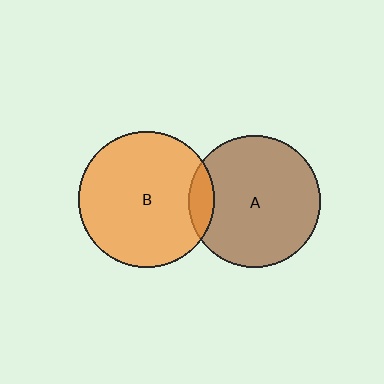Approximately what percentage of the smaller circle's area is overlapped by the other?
Approximately 10%.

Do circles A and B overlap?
Yes.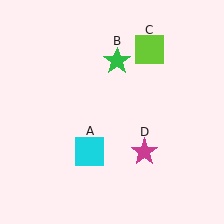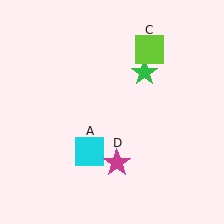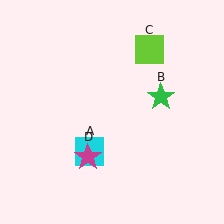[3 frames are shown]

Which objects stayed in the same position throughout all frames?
Cyan square (object A) and lime square (object C) remained stationary.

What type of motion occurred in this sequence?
The green star (object B), magenta star (object D) rotated clockwise around the center of the scene.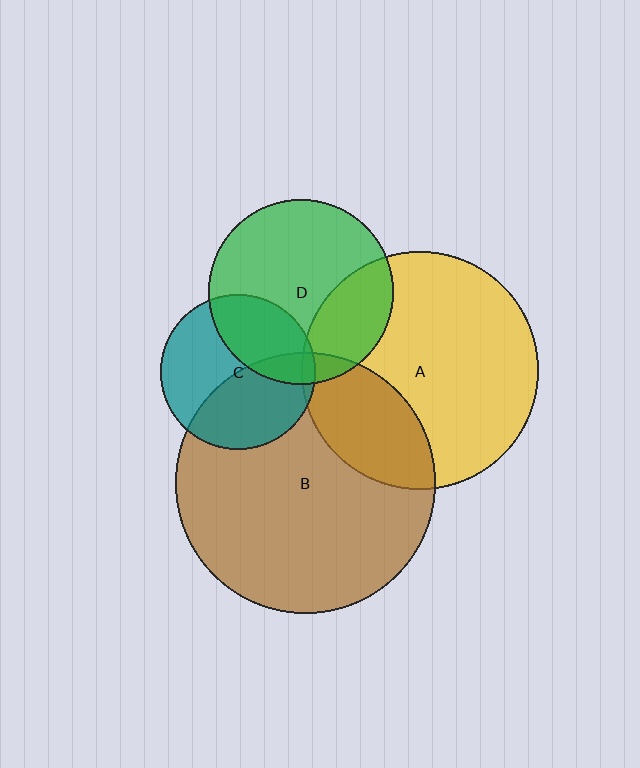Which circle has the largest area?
Circle B (brown).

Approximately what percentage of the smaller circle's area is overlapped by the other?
Approximately 45%.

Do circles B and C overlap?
Yes.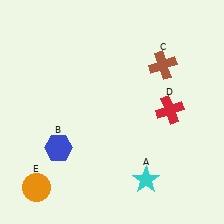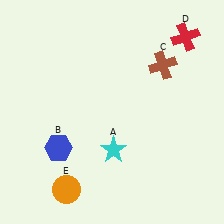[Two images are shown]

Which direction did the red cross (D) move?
The red cross (D) moved up.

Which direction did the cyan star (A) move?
The cyan star (A) moved left.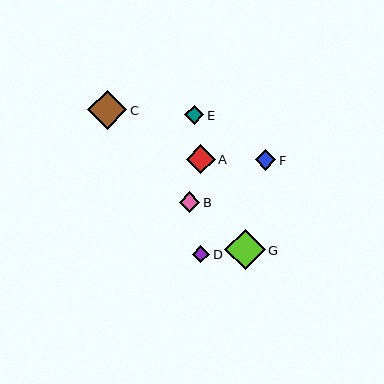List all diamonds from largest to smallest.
From largest to smallest: G, C, A, F, B, E, D.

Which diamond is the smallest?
Diamond D is the smallest with a size of approximately 17 pixels.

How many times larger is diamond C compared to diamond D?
Diamond C is approximately 2.2 times the size of diamond D.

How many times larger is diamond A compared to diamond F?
Diamond A is approximately 1.4 times the size of diamond F.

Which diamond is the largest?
Diamond G is the largest with a size of approximately 40 pixels.